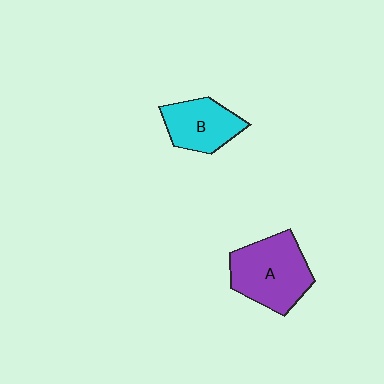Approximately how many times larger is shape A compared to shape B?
Approximately 1.5 times.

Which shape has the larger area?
Shape A (purple).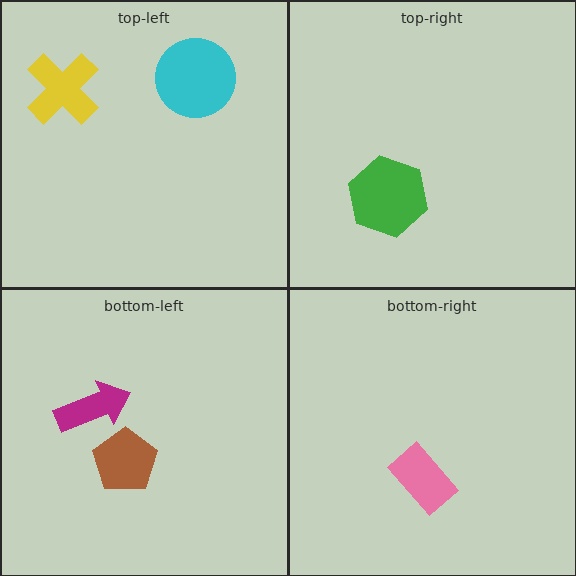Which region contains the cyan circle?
The top-left region.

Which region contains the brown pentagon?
The bottom-left region.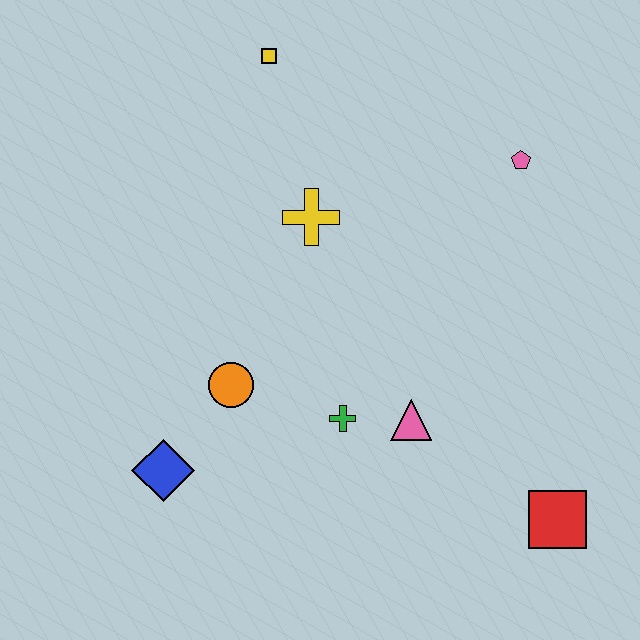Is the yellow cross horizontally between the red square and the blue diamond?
Yes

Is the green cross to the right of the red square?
No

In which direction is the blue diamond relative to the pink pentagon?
The blue diamond is to the left of the pink pentagon.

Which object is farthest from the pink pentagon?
The blue diamond is farthest from the pink pentagon.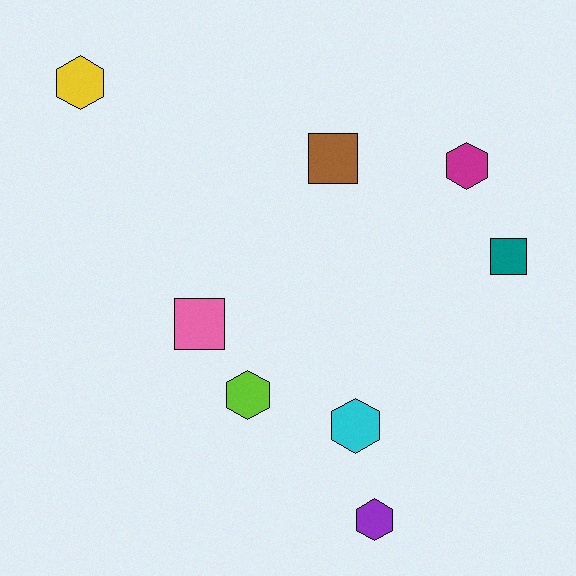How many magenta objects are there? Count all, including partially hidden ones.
There is 1 magenta object.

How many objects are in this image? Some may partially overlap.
There are 8 objects.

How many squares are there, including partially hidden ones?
There are 3 squares.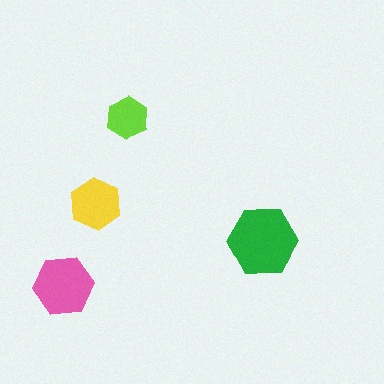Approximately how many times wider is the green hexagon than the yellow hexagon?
About 1.5 times wider.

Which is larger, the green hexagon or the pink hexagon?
The green one.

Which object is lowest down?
The pink hexagon is bottommost.